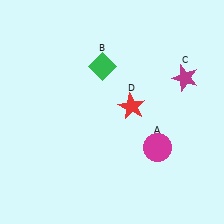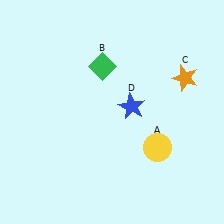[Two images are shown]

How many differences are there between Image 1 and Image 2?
There are 3 differences between the two images.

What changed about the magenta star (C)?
In Image 1, C is magenta. In Image 2, it changed to orange.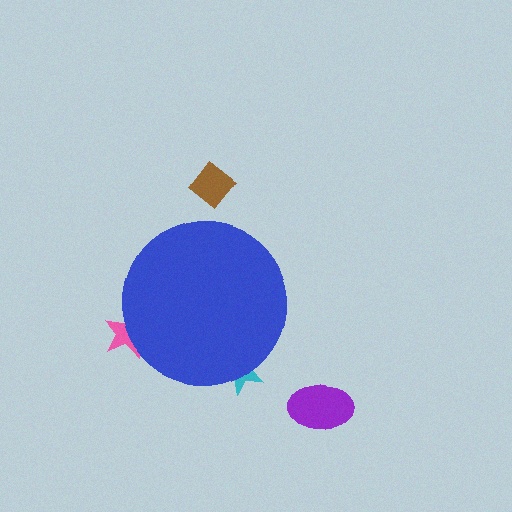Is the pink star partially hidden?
Yes, the pink star is partially hidden behind the blue circle.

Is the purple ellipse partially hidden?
No, the purple ellipse is fully visible.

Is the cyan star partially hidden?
Yes, the cyan star is partially hidden behind the blue circle.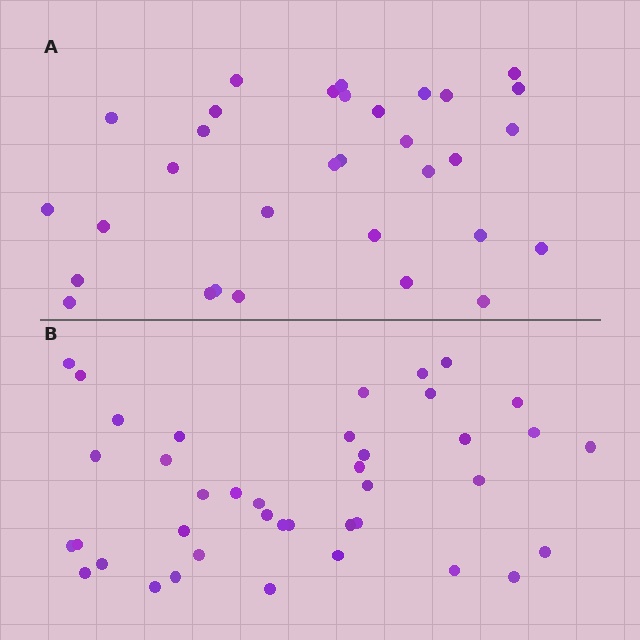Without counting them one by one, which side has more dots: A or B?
Region B (the bottom region) has more dots.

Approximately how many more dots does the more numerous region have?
Region B has roughly 8 or so more dots than region A.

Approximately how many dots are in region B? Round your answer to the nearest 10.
About 40 dots.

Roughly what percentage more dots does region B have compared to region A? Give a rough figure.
About 25% more.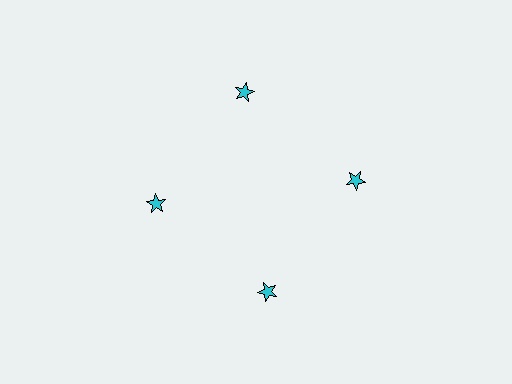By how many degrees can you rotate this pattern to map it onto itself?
The pattern maps onto itself every 90 degrees of rotation.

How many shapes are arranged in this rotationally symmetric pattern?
There are 4 shapes, arranged in 4 groups of 1.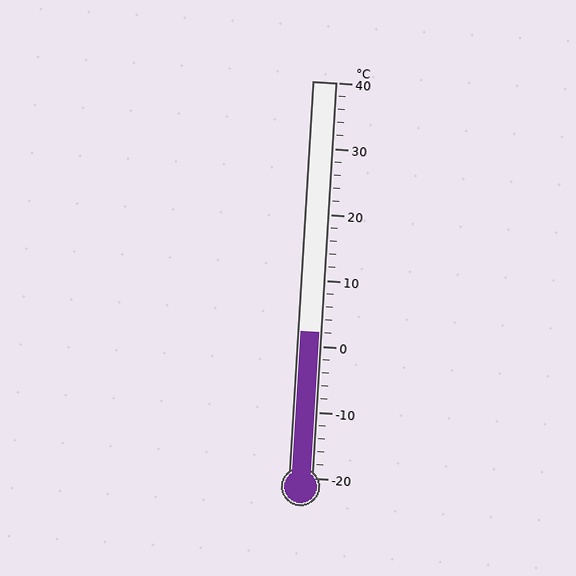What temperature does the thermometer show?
The thermometer shows approximately 2°C.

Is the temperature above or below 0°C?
The temperature is above 0°C.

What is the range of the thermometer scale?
The thermometer scale ranges from -20°C to 40°C.